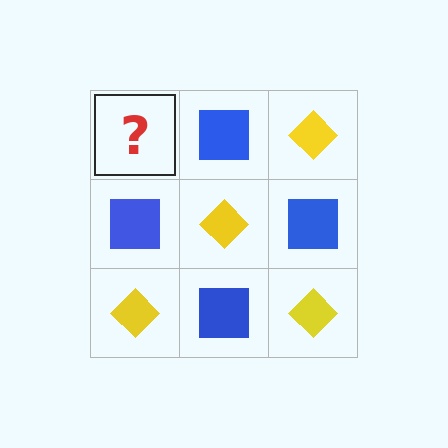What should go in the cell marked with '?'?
The missing cell should contain a yellow diamond.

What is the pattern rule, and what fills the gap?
The rule is that it alternates yellow diamond and blue square in a checkerboard pattern. The gap should be filled with a yellow diamond.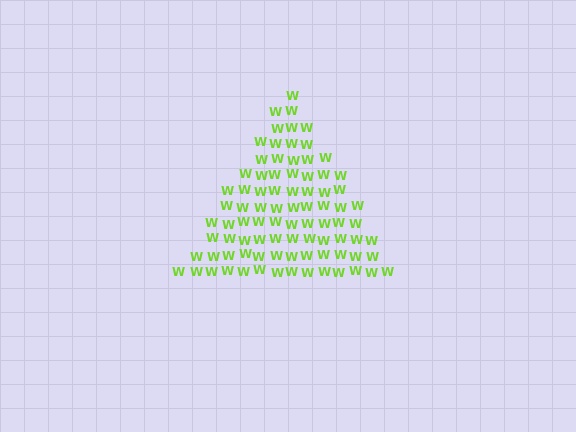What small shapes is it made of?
It is made of small letter W's.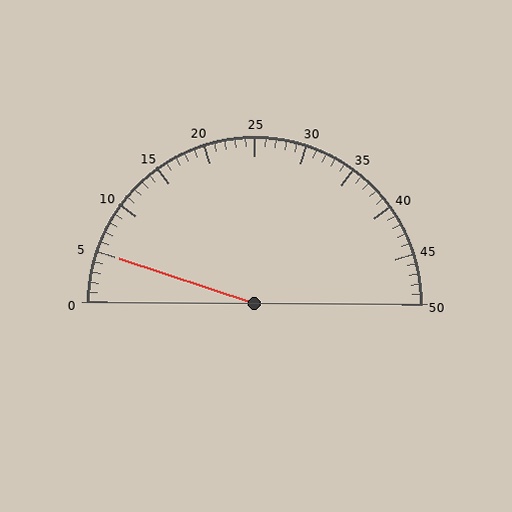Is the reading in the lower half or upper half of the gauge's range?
The reading is in the lower half of the range (0 to 50).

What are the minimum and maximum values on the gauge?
The gauge ranges from 0 to 50.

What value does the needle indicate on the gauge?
The needle indicates approximately 5.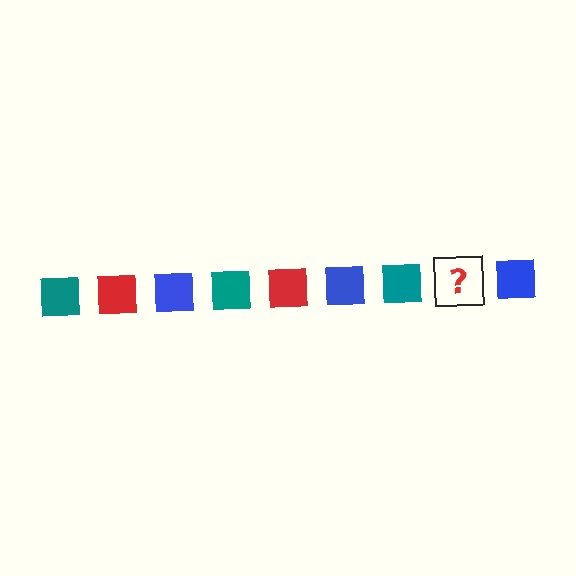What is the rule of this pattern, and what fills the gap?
The rule is that the pattern cycles through teal, red, blue squares. The gap should be filled with a red square.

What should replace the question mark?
The question mark should be replaced with a red square.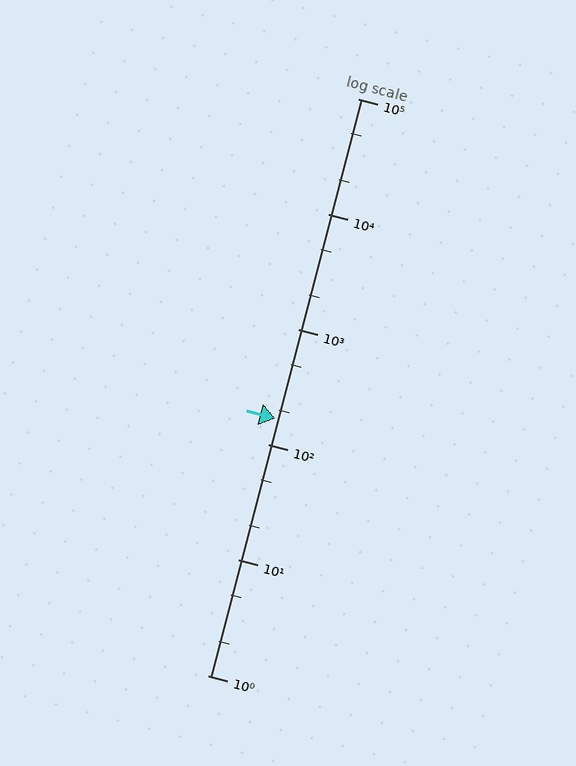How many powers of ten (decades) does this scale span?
The scale spans 5 decades, from 1 to 100000.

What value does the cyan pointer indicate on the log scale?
The pointer indicates approximately 170.